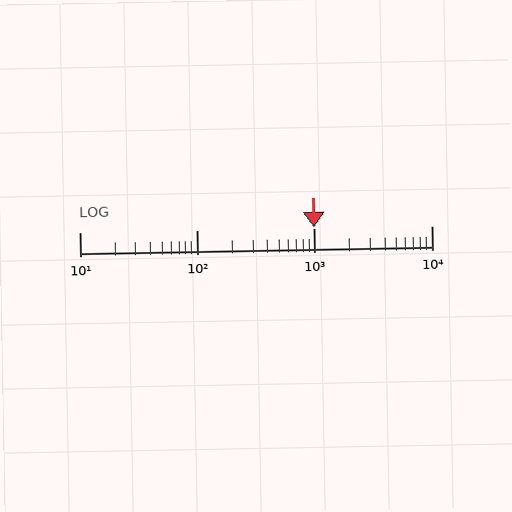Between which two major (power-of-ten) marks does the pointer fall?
The pointer is between 100 and 1000.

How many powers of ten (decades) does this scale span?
The scale spans 3 decades, from 10 to 10000.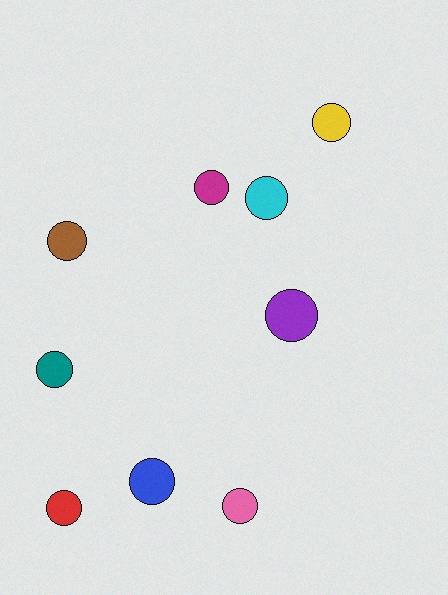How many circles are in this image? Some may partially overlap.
There are 9 circles.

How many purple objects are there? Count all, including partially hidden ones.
There is 1 purple object.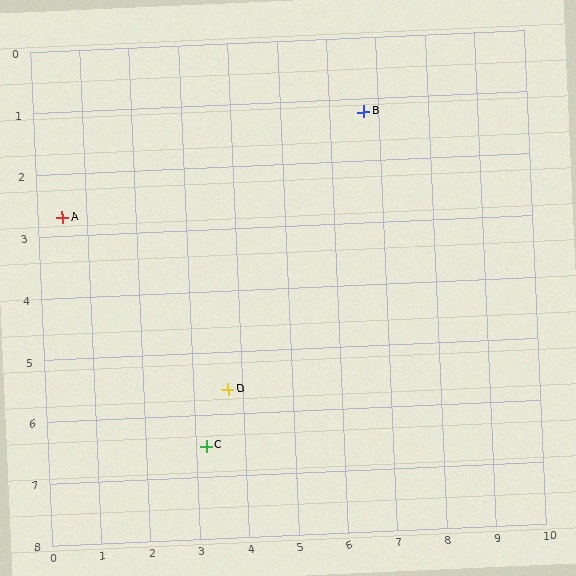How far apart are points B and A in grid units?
Points B and A are about 6.4 grid units apart.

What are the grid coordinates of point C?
Point C is at approximately (3.2, 6.5).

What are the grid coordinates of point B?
Point B is at approximately (6.7, 1.2).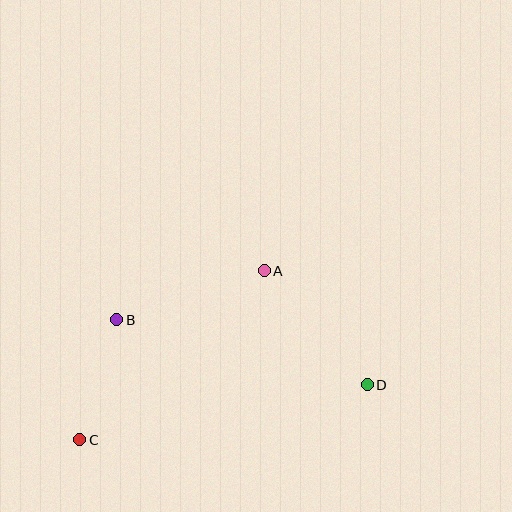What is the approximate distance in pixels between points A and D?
The distance between A and D is approximately 154 pixels.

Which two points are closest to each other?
Points B and C are closest to each other.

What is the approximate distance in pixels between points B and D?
The distance between B and D is approximately 259 pixels.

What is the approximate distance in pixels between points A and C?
The distance between A and C is approximately 250 pixels.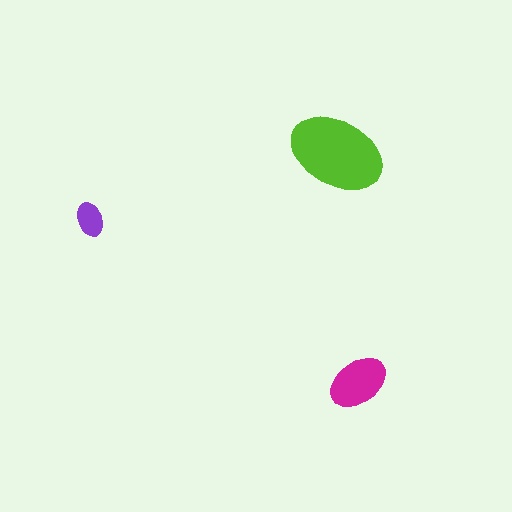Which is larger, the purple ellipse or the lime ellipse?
The lime one.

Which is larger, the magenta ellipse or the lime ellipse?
The lime one.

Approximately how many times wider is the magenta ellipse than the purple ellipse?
About 1.5 times wider.